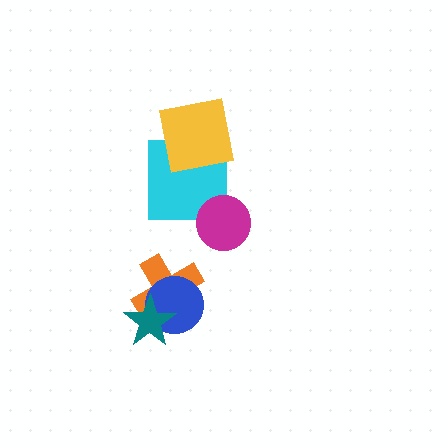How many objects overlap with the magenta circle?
1 object overlaps with the magenta circle.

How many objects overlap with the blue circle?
2 objects overlap with the blue circle.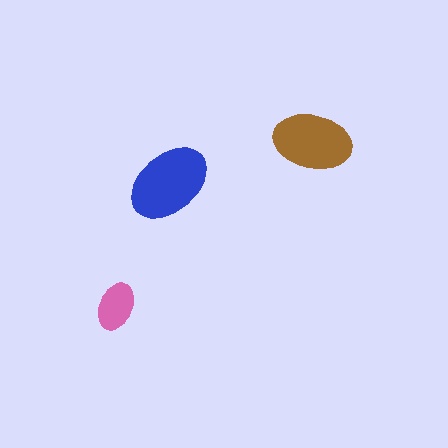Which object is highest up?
The brown ellipse is topmost.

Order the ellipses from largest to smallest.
the blue one, the brown one, the pink one.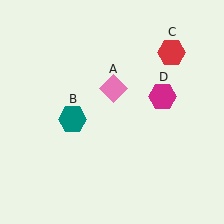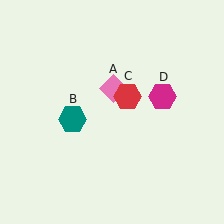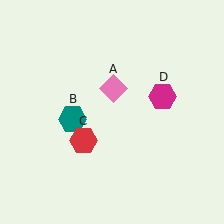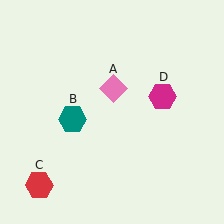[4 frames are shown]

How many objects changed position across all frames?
1 object changed position: red hexagon (object C).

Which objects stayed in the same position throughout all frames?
Pink diamond (object A) and teal hexagon (object B) and magenta hexagon (object D) remained stationary.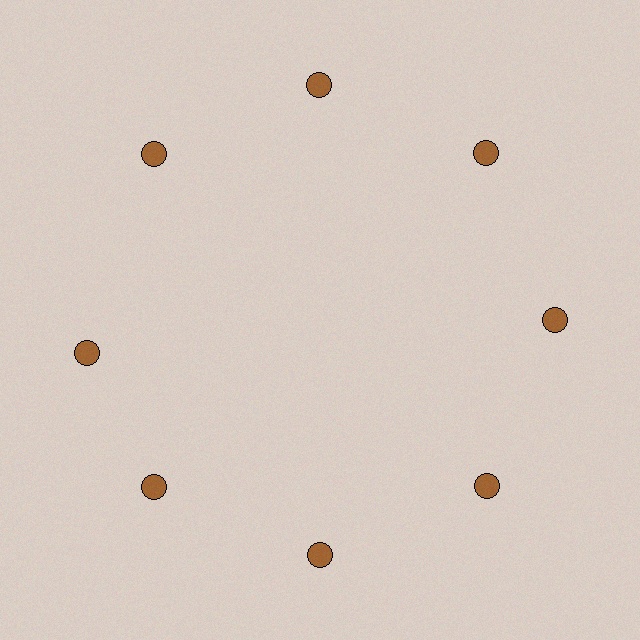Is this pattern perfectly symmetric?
No. The 8 brown circles are arranged in a ring, but one element near the 9 o'clock position is rotated out of alignment along the ring, breaking the 8-fold rotational symmetry.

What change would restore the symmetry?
The symmetry would be restored by rotating it back into even spacing with its neighbors so that all 8 circles sit at equal angles and equal distance from the center.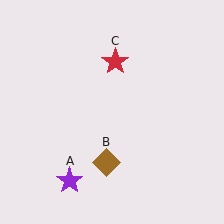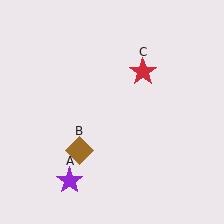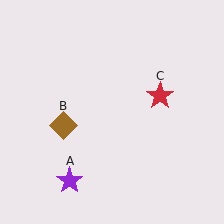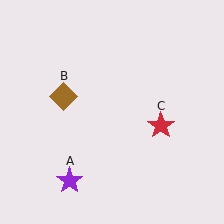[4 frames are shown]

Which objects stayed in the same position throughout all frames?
Purple star (object A) remained stationary.